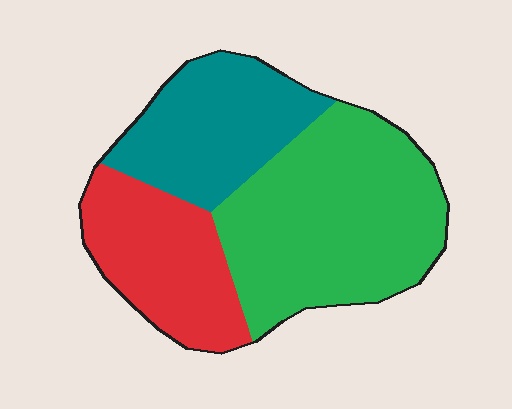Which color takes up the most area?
Green, at roughly 50%.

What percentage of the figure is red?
Red takes up between a quarter and a half of the figure.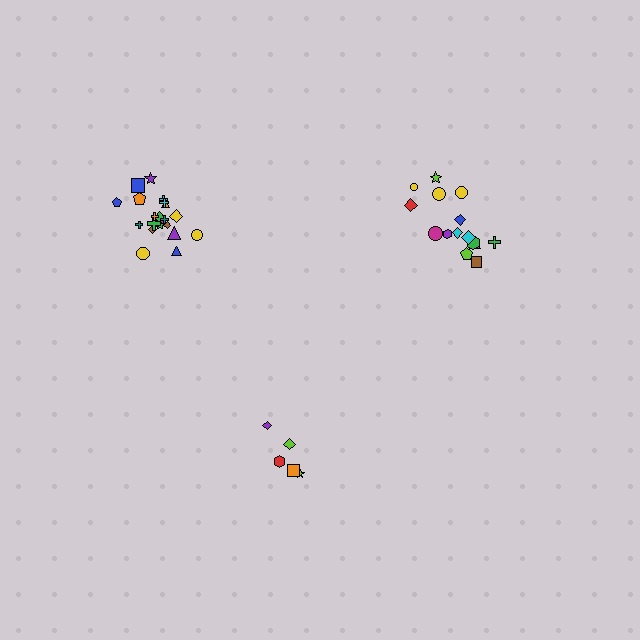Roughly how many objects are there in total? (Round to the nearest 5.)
Roughly 40 objects in total.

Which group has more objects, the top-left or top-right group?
The top-left group.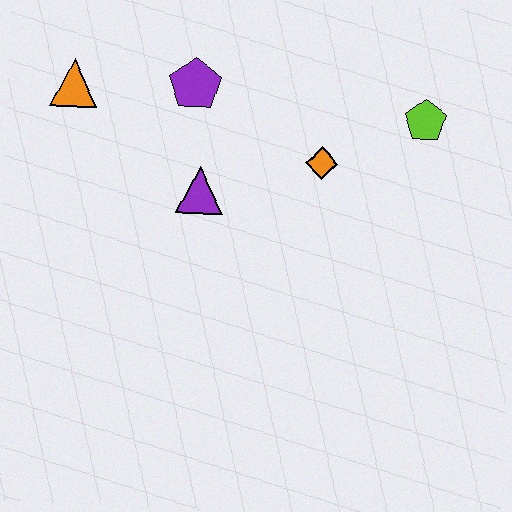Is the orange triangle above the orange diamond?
Yes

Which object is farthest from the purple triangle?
The lime pentagon is farthest from the purple triangle.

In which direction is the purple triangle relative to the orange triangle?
The purple triangle is to the right of the orange triangle.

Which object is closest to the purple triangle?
The purple pentagon is closest to the purple triangle.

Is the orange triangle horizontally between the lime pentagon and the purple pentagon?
No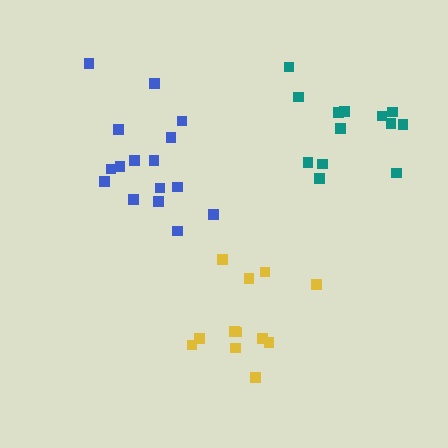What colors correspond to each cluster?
The clusters are colored: teal, blue, yellow.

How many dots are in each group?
Group 1: 13 dots, Group 2: 16 dots, Group 3: 12 dots (41 total).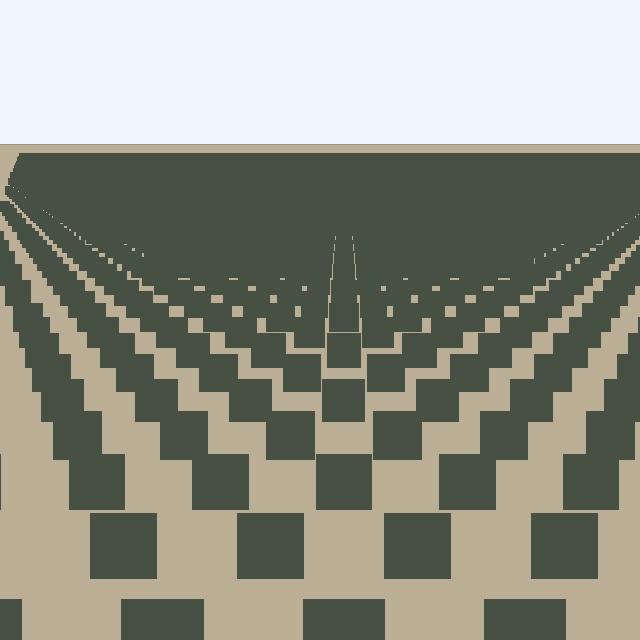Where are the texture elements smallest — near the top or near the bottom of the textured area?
Near the top.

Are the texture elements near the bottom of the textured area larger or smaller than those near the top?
Larger. Near the bottom, elements are closer to the viewer and appear at a bigger on-screen size.